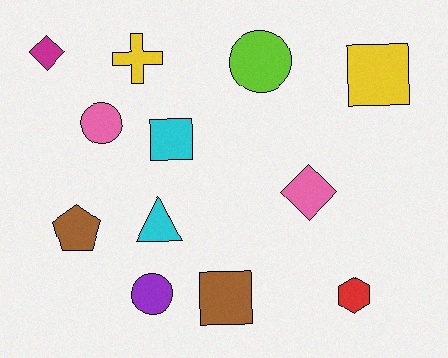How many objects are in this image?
There are 12 objects.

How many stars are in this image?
There are no stars.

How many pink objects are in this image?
There are 2 pink objects.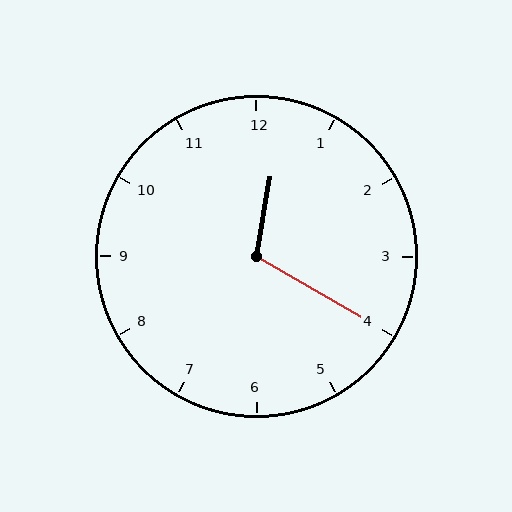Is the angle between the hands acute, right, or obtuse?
It is obtuse.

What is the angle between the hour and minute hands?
Approximately 110 degrees.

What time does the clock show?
12:20.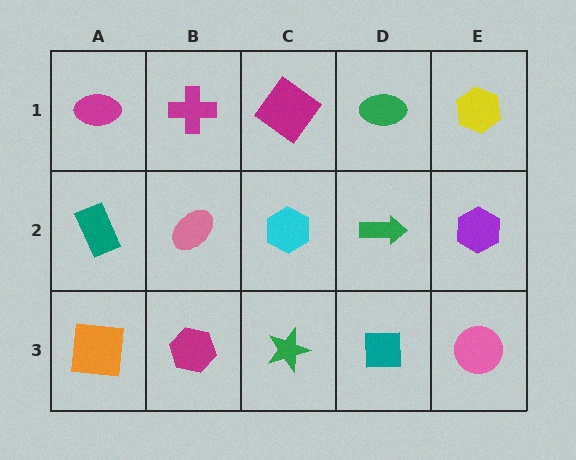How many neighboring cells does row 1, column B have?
3.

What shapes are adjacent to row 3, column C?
A cyan hexagon (row 2, column C), a magenta hexagon (row 3, column B), a teal square (row 3, column D).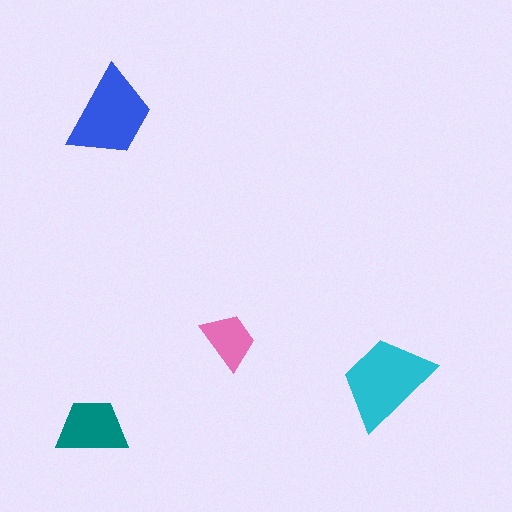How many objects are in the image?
There are 4 objects in the image.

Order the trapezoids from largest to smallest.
the cyan one, the blue one, the teal one, the pink one.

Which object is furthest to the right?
The cyan trapezoid is rightmost.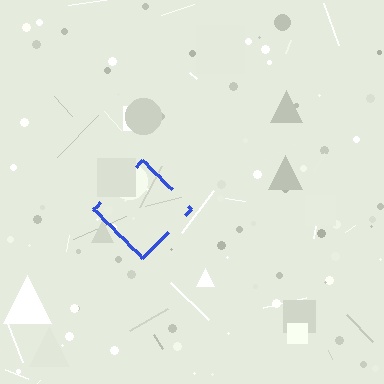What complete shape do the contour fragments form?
The contour fragments form a diamond.